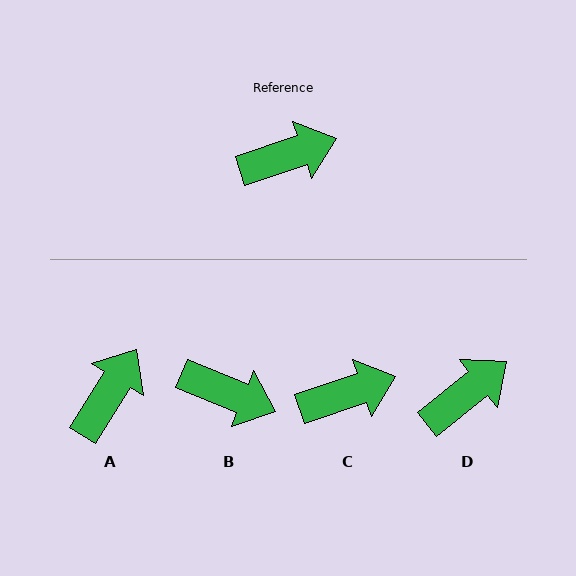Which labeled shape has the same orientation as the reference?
C.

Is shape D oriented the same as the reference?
No, it is off by about 20 degrees.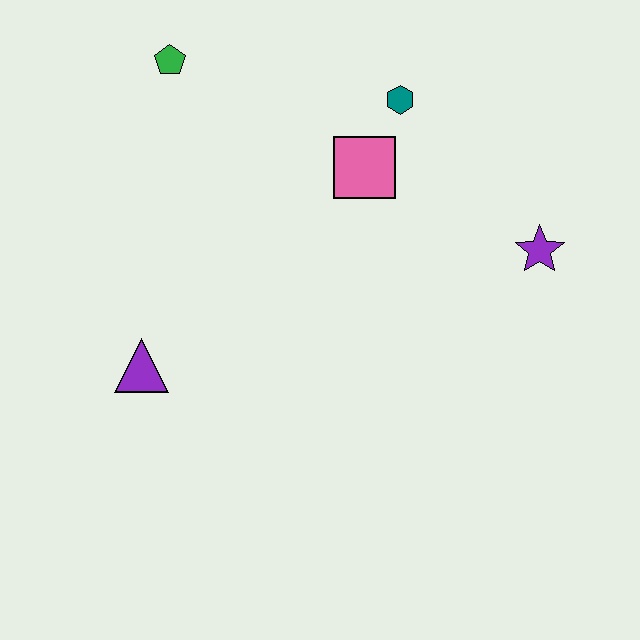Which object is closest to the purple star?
The pink square is closest to the purple star.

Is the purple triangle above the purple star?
No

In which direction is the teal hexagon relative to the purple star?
The teal hexagon is above the purple star.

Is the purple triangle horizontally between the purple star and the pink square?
No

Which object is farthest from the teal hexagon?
The purple triangle is farthest from the teal hexagon.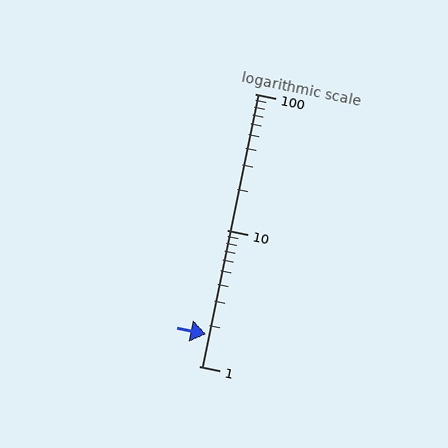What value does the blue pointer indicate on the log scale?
The pointer indicates approximately 1.7.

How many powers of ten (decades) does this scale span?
The scale spans 2 decades, from 1 to 100.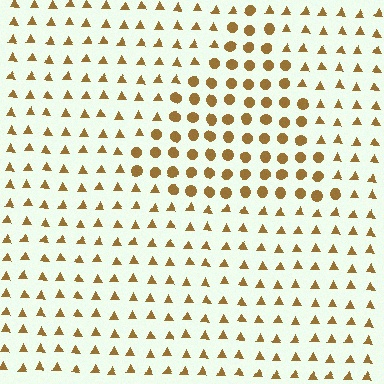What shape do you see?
I see a triangle.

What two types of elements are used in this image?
The image uses circles inside the triangle region and triangles outside it.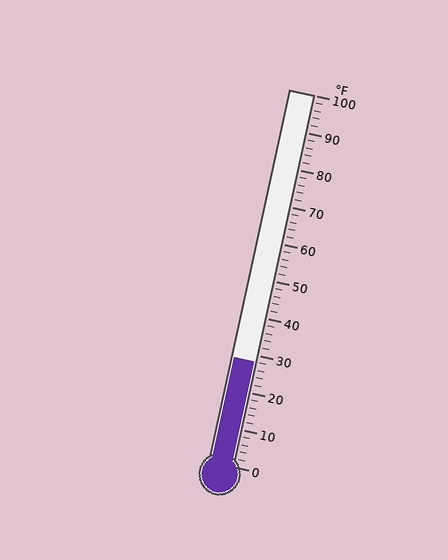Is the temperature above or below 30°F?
The temperature is below 30°F.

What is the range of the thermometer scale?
The thermometer scale ranges from 0°F to 100°F.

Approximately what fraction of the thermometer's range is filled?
The thermometer is filled to approximately 30% of its range.